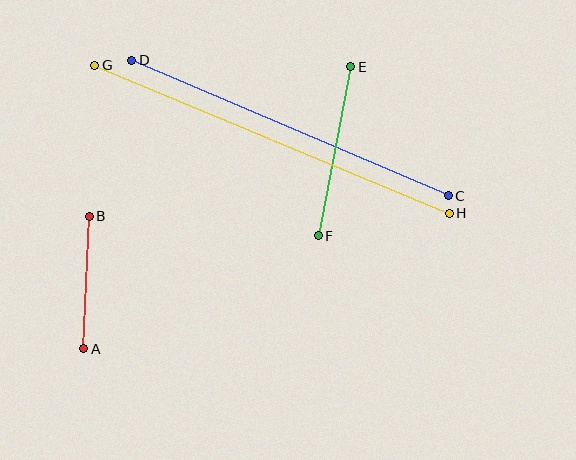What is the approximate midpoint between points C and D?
The midpoint is at approximately (290, 128) pixels.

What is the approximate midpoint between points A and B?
The midpoint is at approximately (87, 282) pixels.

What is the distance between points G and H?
The distance is approximately 384 pixels.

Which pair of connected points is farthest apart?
Points G and H are farthest apart.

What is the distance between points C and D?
The distance is approximately 345 pixels.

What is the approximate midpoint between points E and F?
The midpoint is at approximately (334, 151) pixels.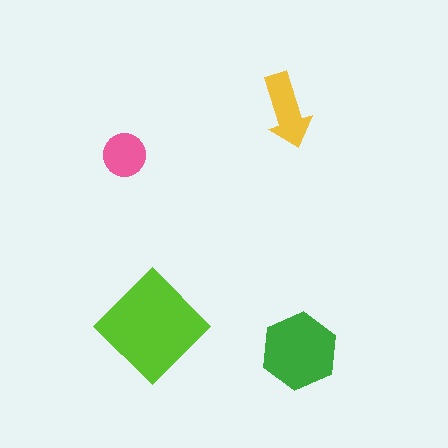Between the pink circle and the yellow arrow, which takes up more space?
The yellow arrow.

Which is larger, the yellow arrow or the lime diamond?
The lime diamond.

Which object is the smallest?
The pink circle.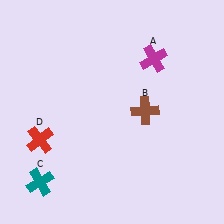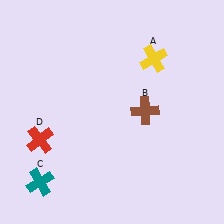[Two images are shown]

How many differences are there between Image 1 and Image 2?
There is 1 difference between the two images.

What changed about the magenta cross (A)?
In Image 1, A is magenta. In Image 2, it changed to yellow.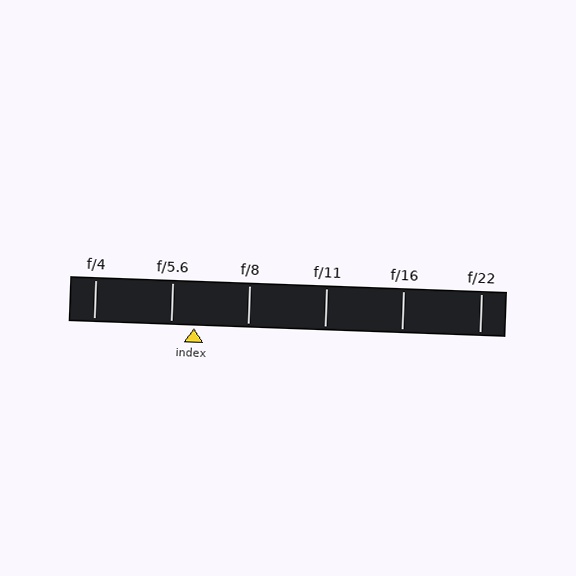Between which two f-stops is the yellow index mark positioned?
The index mark is between f/5.6 and f/8.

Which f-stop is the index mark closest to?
The index mark is closest to f/5.6.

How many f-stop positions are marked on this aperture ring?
There are 6 f-stop positions marked.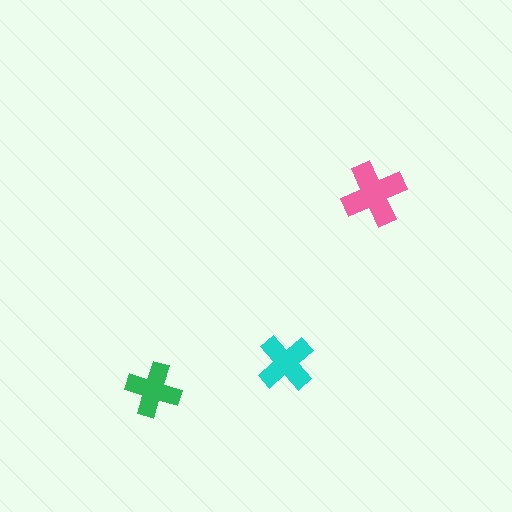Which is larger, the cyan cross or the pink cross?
The pink one.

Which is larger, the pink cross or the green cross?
The pink one.